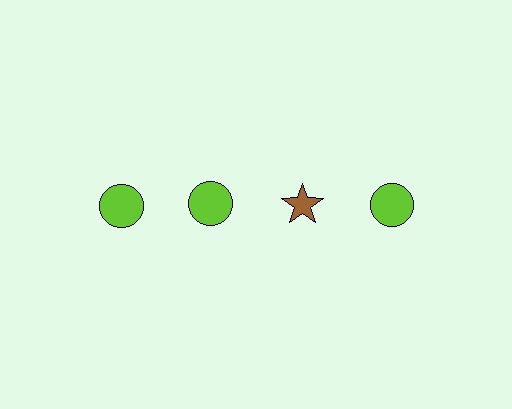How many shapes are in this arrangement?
There are 4 shapes arranged in a grid pattern.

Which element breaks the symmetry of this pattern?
The brown star in the top row, center column breaks the symmetry. All other shapes are lime circles.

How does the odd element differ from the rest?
It differs in both color (brown instead of lime) and shape (star instead of circle).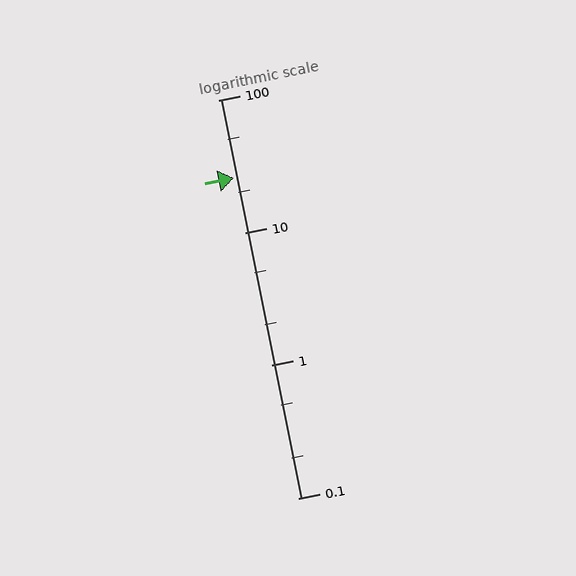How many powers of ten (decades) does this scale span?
The scale spans 3 decades, from 0.1 to 100.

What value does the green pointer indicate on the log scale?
The pointer indicates approximately 26.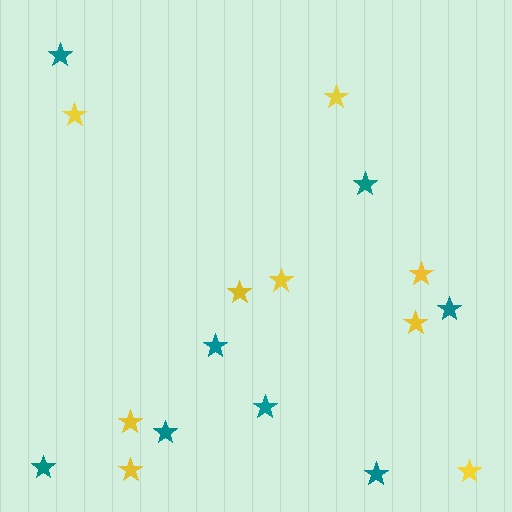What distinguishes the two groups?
There are 2 groups: one group of yellow stars (9) and one group of teal stars (8).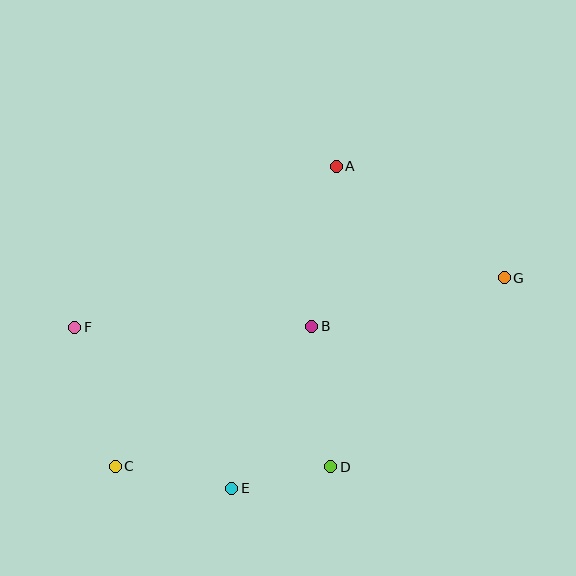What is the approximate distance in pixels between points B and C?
The distance between B and C is approximately 241 pixels.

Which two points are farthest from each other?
Points F and G are farthest from each other.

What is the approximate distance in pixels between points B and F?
The distance between B and F is approximately 237 pixels.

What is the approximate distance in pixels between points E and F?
The distance between E and F is approximately 225 pixels.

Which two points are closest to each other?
Points D and E are closest to each other.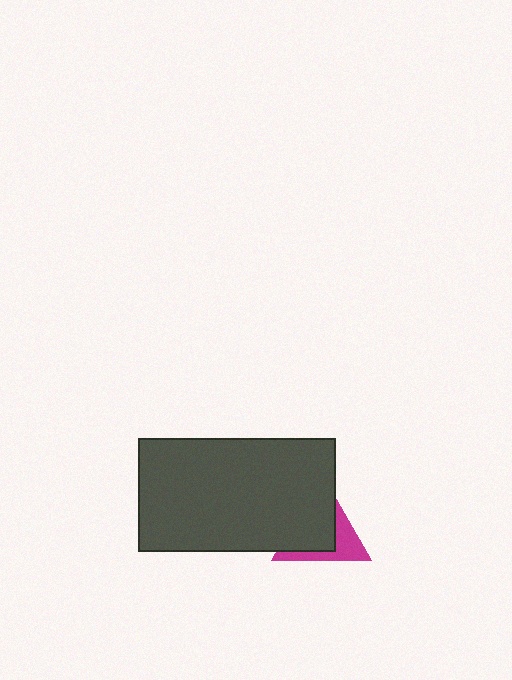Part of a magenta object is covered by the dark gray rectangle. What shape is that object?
It is a triangle.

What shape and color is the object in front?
The object in front is a dark gray rectangle.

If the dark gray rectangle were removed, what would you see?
You would see the complete magenta triangle.